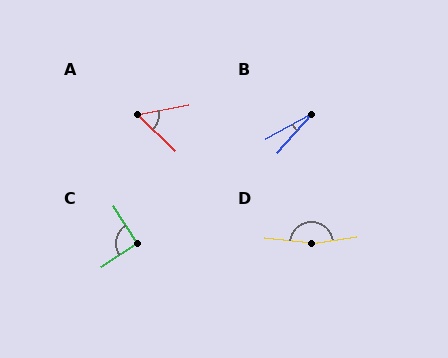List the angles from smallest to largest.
B (21°), A (55°), C (91°), D (166°).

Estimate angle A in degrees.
Approximately 55 degrees.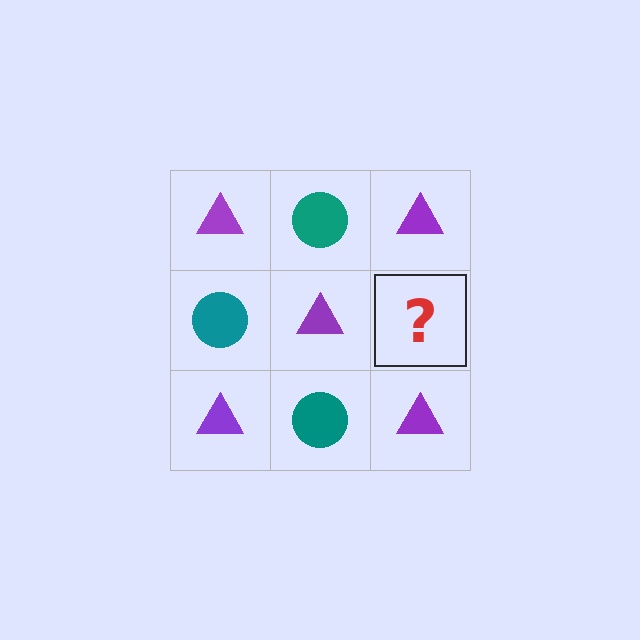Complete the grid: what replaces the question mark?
The question mark should be replaced with a teal circle.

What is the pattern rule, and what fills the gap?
The rule is that it alternates purple triangle and teal circle in a checkerboard pattern. The gap should be filled with a teal circle.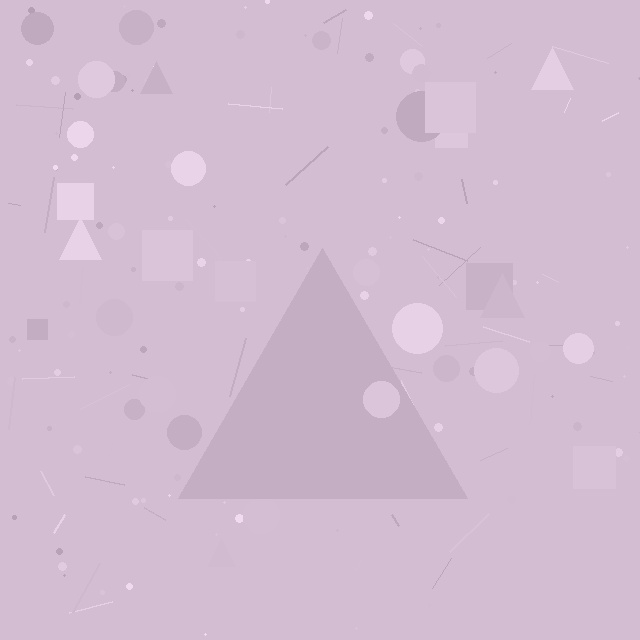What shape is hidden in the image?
A triangle is hidden in the image.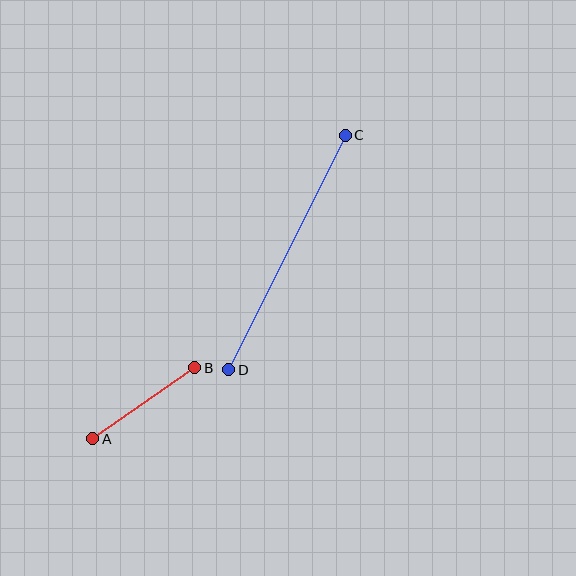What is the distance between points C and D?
The distance is approximately 262 pixels.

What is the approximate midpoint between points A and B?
The midpoint is at approximately (144, 403) pixels.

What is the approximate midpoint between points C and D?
The midpoint is at approximately (287, 253) pixels.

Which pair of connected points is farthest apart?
Points C and D are farthest apart.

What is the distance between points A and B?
The distance is approximately 124 pixels.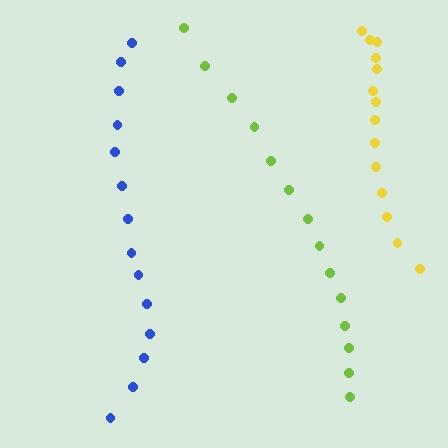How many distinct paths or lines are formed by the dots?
There are 3 distinct paths.